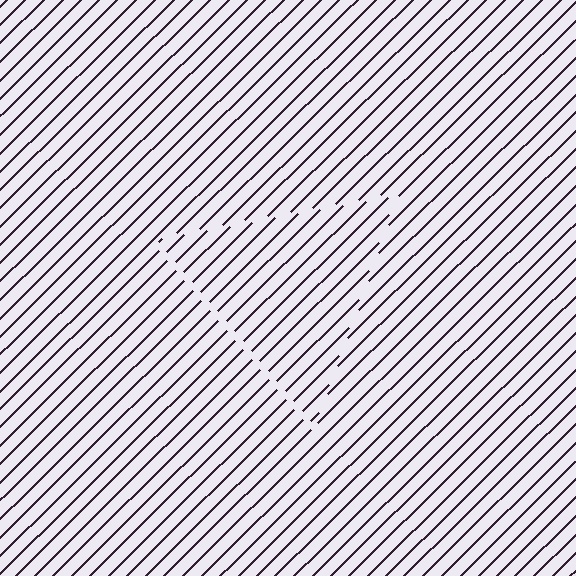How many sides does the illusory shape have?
3 sides — the line-ends trace a triangle.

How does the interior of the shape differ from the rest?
The interior of the shape contains the same grating, shifted by half a period — the contour is defined by the phase discontinuity where line-ends from the inner and outer gratings abut.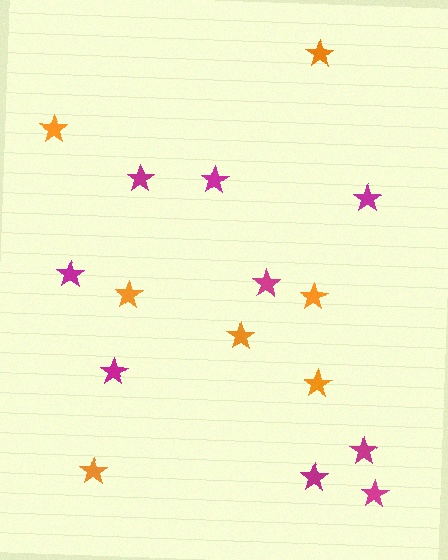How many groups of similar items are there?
There are 2 groups: one group of orange stars (7) and one group of magenta stars (9).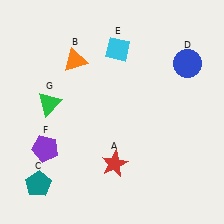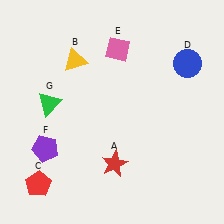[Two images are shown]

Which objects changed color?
B changed from orange to yellow. C changed from teal to red. E changed from cyan to pink.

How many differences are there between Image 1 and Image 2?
There are 3 differences between the two images.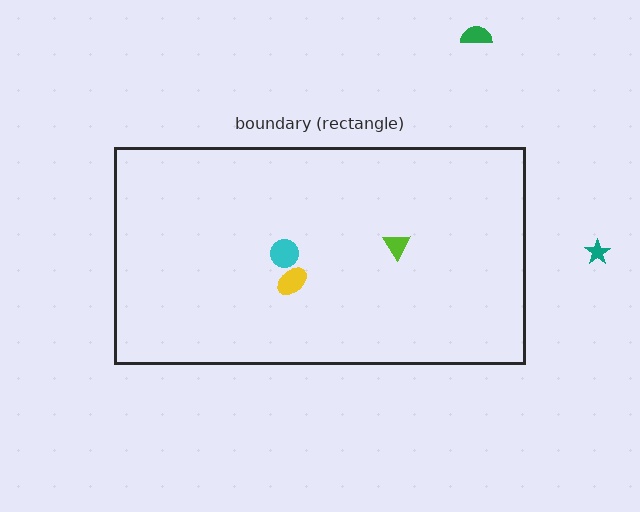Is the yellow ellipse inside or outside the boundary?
Inside.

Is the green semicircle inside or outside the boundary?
Outside.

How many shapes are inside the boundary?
3 inside, 2 outside.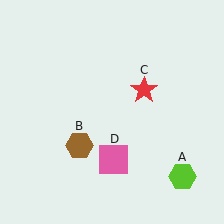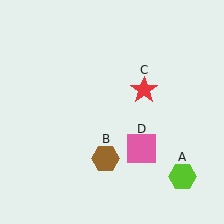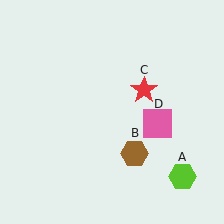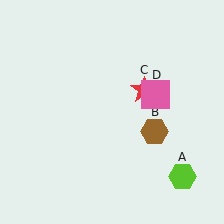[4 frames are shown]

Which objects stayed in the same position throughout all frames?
Lime hexagon (object A) and red star (object C) remained stationary.